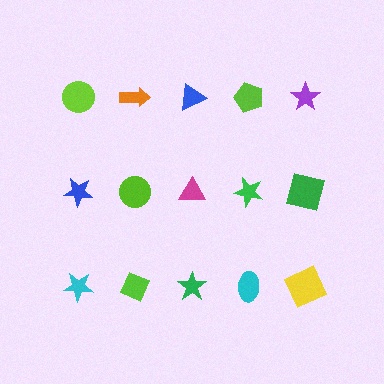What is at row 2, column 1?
A blue star.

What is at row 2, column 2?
A lime circle.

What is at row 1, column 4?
A lime pentagon.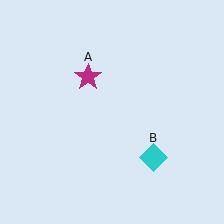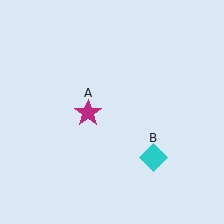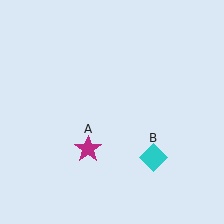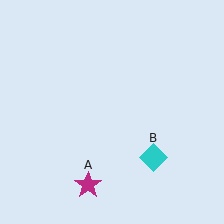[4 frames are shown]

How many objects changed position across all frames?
1 object changed position: magenta star (object A).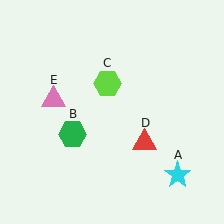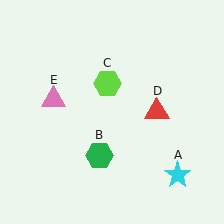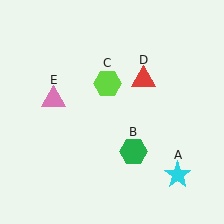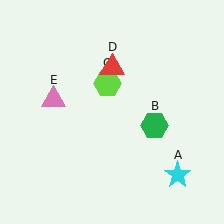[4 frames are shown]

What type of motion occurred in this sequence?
The green hexagon (object B), red triangle (object D) rotated counterclockwise around the center of the scene.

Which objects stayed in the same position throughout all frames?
Cyan star (object A) and lime hexagon (object C) and pink triangle (object E) remained stationary.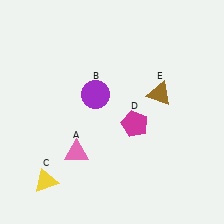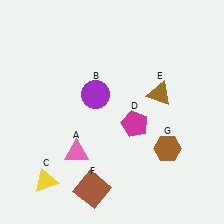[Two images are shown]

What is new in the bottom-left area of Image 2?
A brown square (F) was added in the bottom-left area of Image 2.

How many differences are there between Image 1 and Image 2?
There are 2 differences between the two images.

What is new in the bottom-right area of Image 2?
A brown hexagon (G) was added in the bottom-right area of Image 2.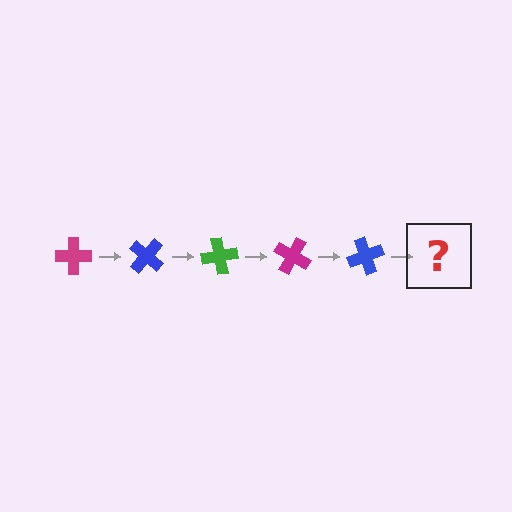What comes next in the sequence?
The next element should be a green cross, rotated 200 degrees from the start.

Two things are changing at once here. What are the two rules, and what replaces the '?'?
The two rules are that it rotates 40 degrees each step and the color cycles through magenta, blue, and green. The '?' should be a green cross, rotated 200 degrees from the start.